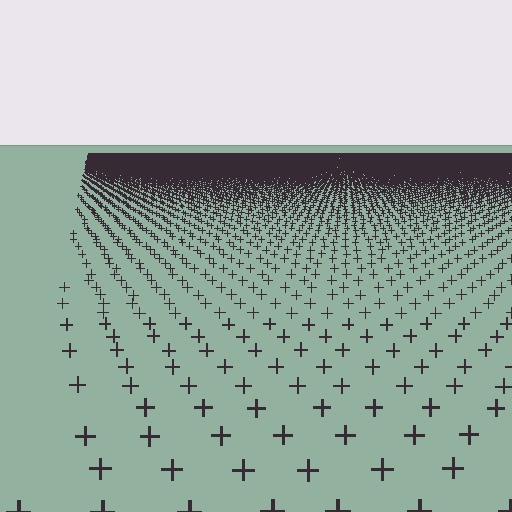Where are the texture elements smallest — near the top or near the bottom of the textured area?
Near the top.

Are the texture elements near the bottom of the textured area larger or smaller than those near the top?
Larger. Near the bottom, elements are closer to the viewer and appear at a bigger on-screen size.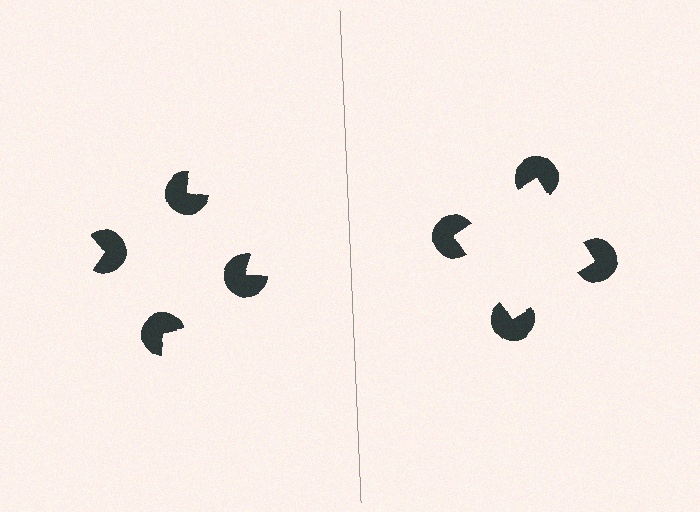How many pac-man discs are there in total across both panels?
8 — 4 on each side.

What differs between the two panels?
The pac-man discs are positioned identically on both sides; only the wedge orientations differ. On the right they align to a square; on the left they are misaligned.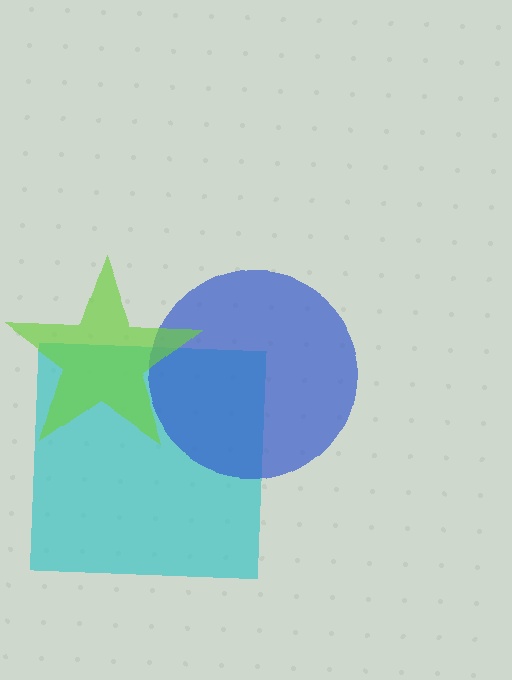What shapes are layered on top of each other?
The layered shapes are: a cyan square, a blue circle, a lime star.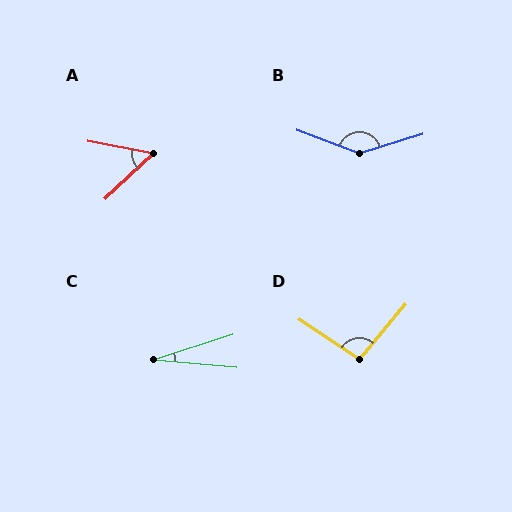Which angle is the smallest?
C, at approximately 23 degrees.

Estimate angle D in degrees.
Approximately 96 degrees.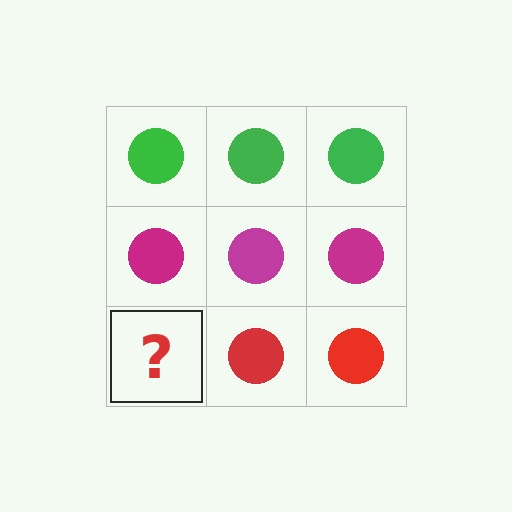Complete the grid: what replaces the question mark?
The question mark should be replaced with a red circle.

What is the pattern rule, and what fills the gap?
The rule is that each row has a consistent color. The gap should be filled with a red circle.